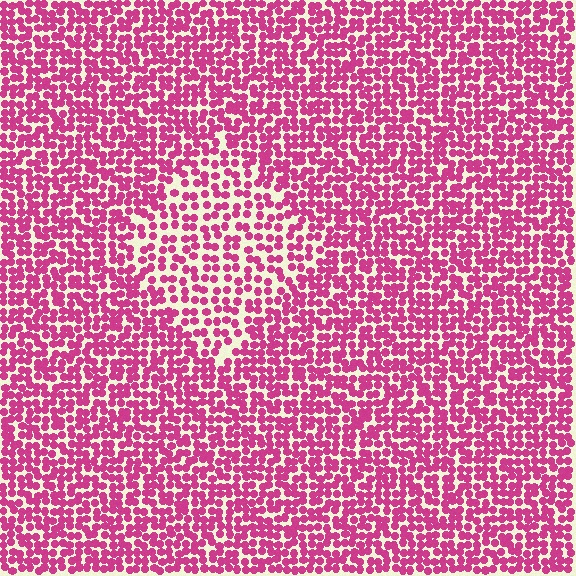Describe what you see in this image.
The image contains small magenta elements arranged at two different densities. A diamond-shaped region is visible where the elements are less densely packed than the surrounding area.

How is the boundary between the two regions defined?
The boundary is defined by a change in element density (approximately 1.6x ratio). All elements are the same color, size, and shape.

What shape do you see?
I see a diamond.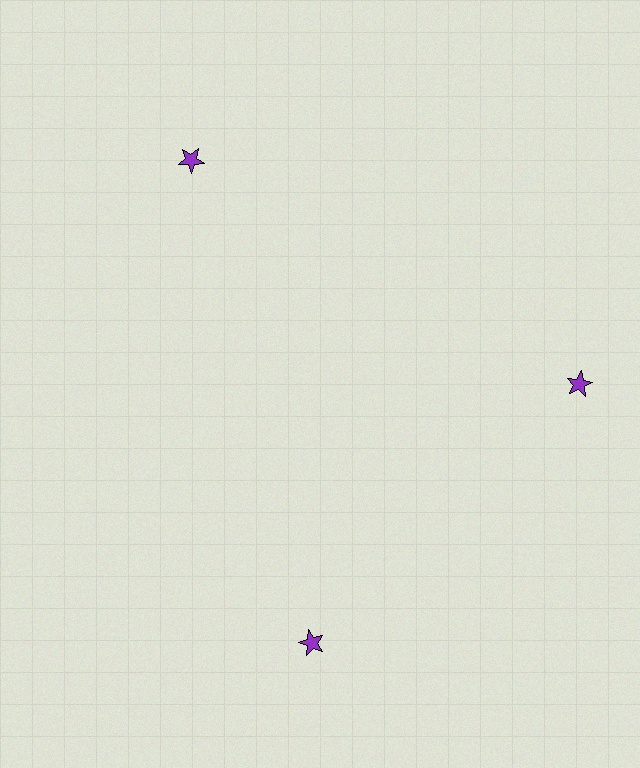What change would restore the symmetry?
The symmetry would be restored by rotating it back into even spacing with its neighbors so that all 3 stars sit at equal angles and equal distance from the center.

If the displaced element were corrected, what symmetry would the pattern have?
It would have 3-fold rotational symmetry — the pattern would map onto itself every 120 degrees.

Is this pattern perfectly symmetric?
No. The 3 purple stars are arranged in a ring, but one element near the 7 o'clock position is rotated out of alignment along the ring, breaking the 3-fold rotational symmetry.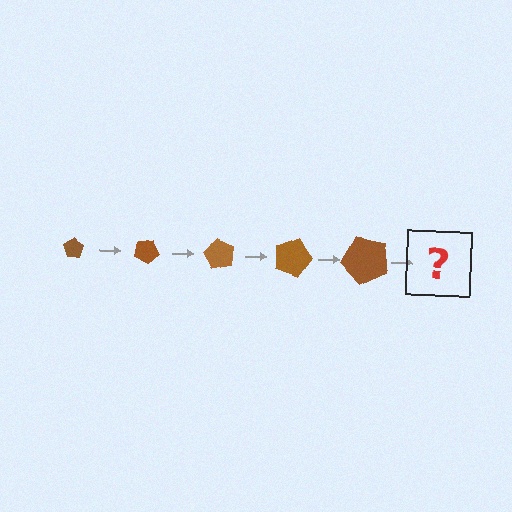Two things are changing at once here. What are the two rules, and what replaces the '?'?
The two rules are that the pentagon grows larger each step and it rotates 30 degrees each step. The '?' should be a pentagon, larger than the previous one and rotated 150 degrees from the start.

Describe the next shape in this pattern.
It should be a pentagon, larger than the previous one and rotated 150 degrees from the start.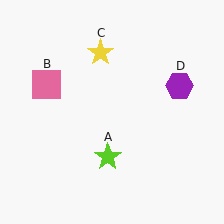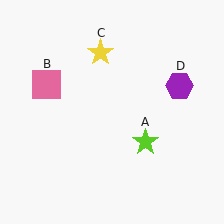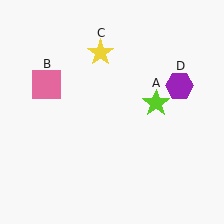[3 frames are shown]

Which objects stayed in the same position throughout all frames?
Pink square (object B) and yellow star (object C) and purple hexagon (object D) remained stationary.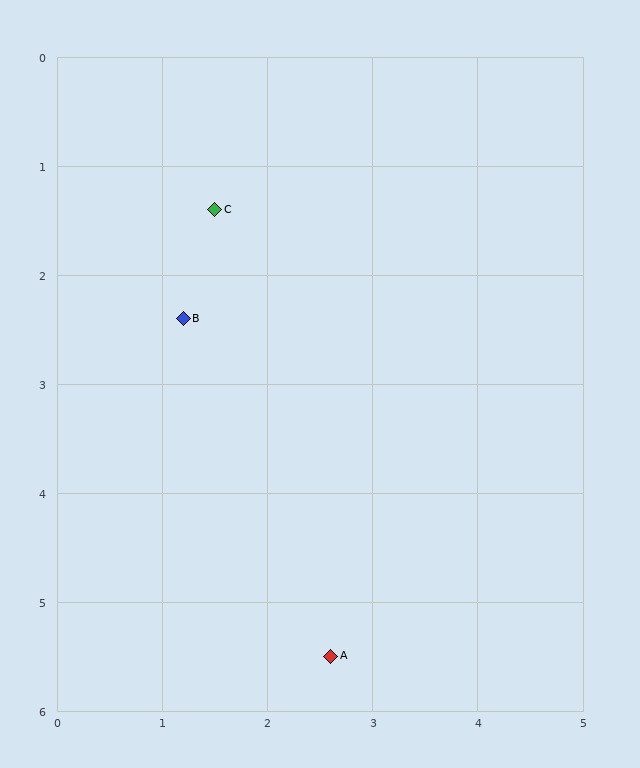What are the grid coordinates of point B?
Point B is at approximately (1.2, 2.4).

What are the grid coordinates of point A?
Point A is at approximately (2.6, 5.5).